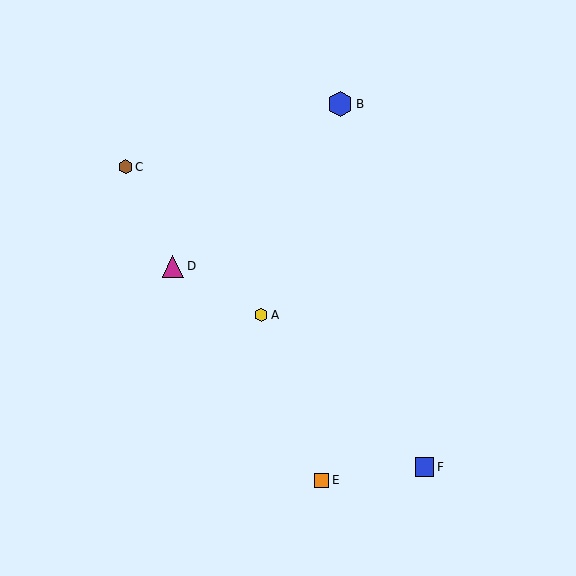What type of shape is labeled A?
Shape A is a yellow hexagon.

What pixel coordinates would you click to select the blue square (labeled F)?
Click at (425, 467) to select the blue square F.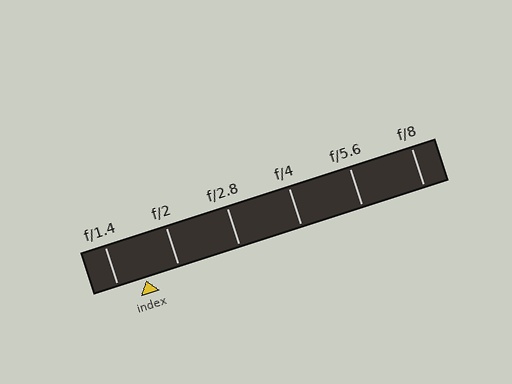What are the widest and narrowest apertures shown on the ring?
The widest aperture shown is f/1.4 and the narrowest is f/8.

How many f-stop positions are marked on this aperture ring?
There are 6 f-stop positions marked.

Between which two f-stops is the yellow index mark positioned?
The index mark is between f/1.4 and f/2.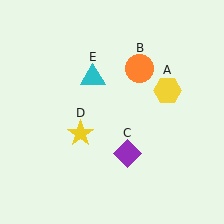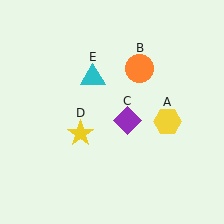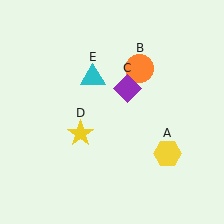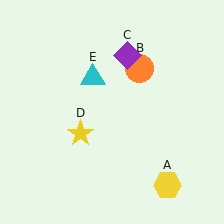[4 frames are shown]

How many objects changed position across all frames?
2 objects changed position: yellow hexagon (object A), purple diamond (object C).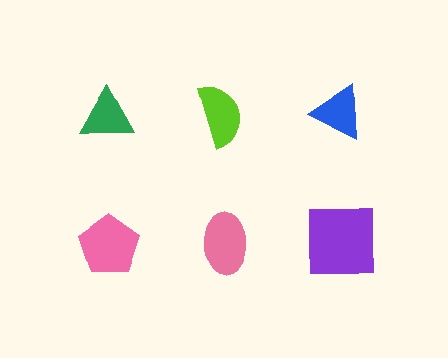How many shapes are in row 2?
3 shapes.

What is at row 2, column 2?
A pink ellipse.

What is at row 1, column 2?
A lime semicircle.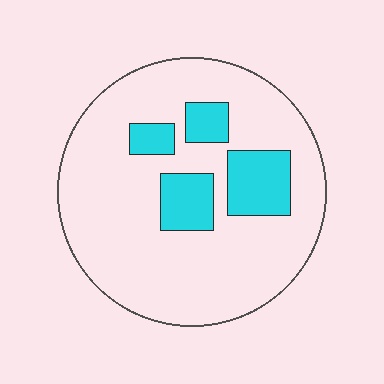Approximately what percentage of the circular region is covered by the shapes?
Approximately 20%.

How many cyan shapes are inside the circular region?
4.